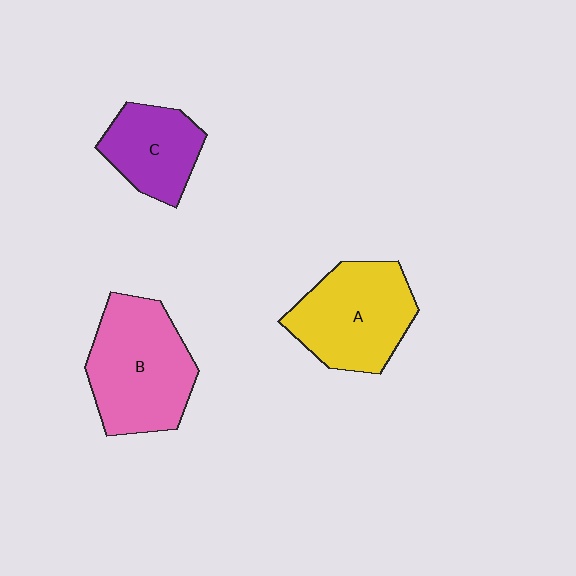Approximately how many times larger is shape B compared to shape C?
Approximately 1.6 times.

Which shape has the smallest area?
Shape C (purple).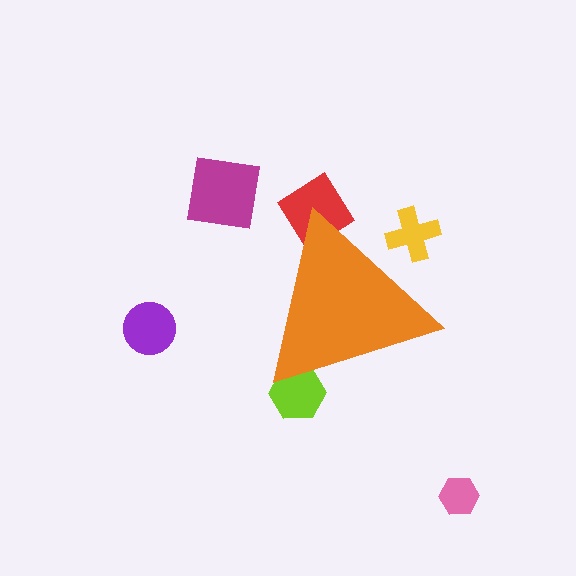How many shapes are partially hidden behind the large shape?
3 shapes are partially hidden.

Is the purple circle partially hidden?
No, the purple circle is fully visible.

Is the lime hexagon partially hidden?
Yes, the lime hexagon is partially hidden behind the orange triangle.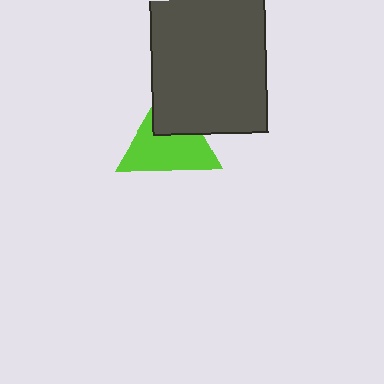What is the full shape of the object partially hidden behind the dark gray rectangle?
The partially hidden object is a lime triangle.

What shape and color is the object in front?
The object in front is a dark gray rectangle.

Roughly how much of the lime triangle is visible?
Most of it is visible (roughly 65%).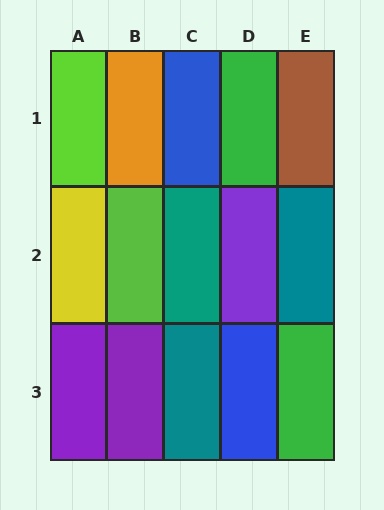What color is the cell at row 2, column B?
Lime.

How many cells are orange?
1 cell is orange.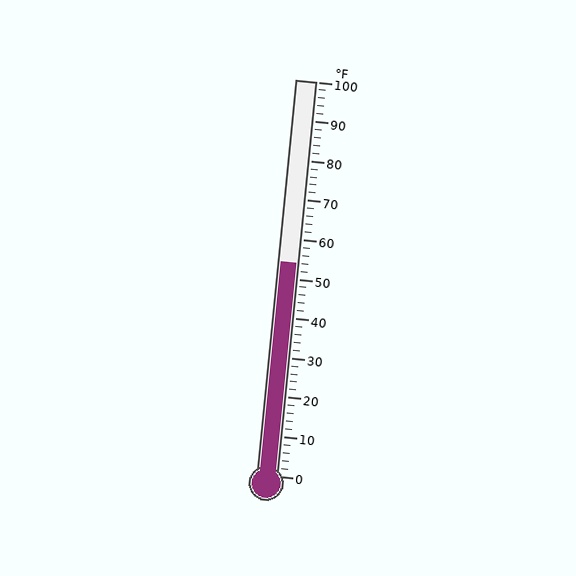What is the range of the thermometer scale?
The thermometer scale ranges from 0°F to 100°F.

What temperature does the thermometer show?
The thermometer shows approximately 54°F.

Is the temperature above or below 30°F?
The temperature is above 30°F.